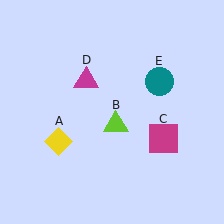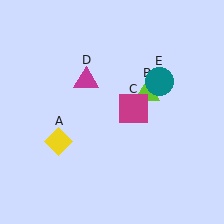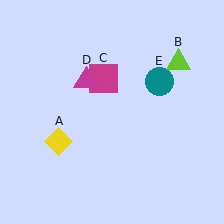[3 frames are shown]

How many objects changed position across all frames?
2 objects changed position: lime triangle (object B), magenta square (object C).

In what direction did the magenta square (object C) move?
The magenta square (object C) moved up and to the left.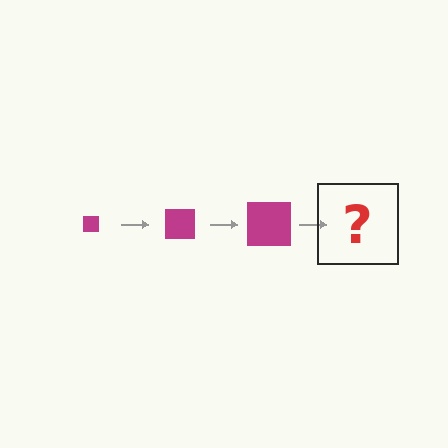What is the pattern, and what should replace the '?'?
The pattern is that the square gets progressively larger each step. The '?' should be a magenta square, larger than the previous one.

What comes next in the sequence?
The next element should be a magenta square, larger than the previous one.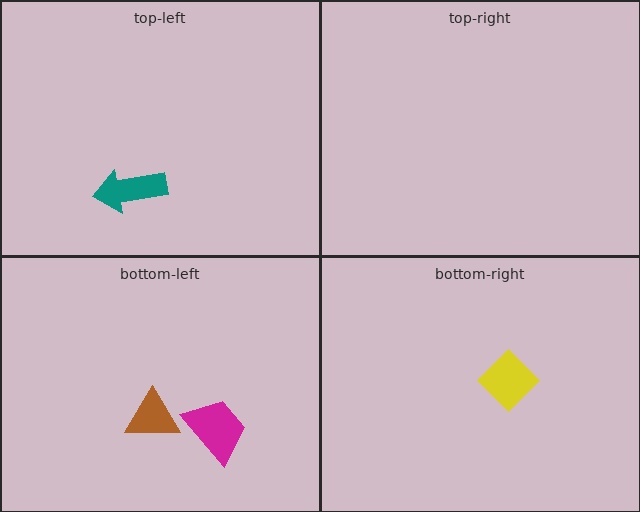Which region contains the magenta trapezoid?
The bottom-left region.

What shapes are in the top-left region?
The teal arrow.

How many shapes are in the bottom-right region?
1.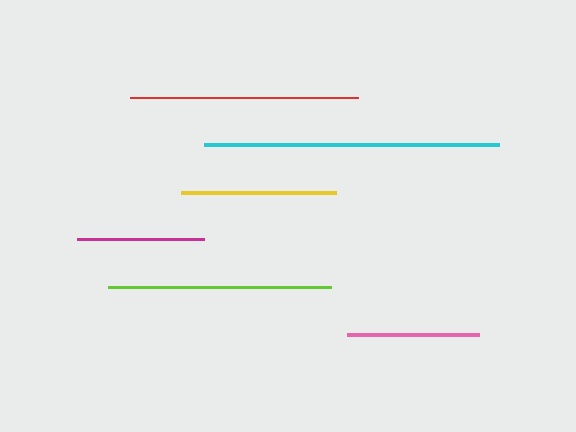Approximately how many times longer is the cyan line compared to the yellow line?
The cyan line is approximately 1.9 times the length of the yellow line.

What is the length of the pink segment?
The pink segment is approximately 132 pixels long.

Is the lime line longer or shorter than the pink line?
The lime line is longer than the pink line.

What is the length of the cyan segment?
The cyan segment is approximately 295 pixels long.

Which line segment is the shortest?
The magenta line is the shortest at approximately 127 pixels.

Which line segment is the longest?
The cyan line is the longest at approximately 295 pixels.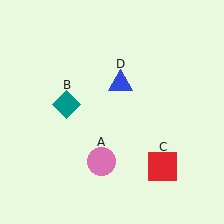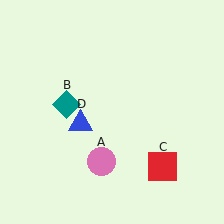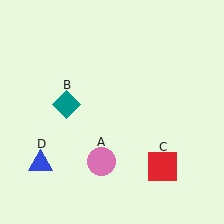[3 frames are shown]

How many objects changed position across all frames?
1 object changed position: blue triangle (object D).